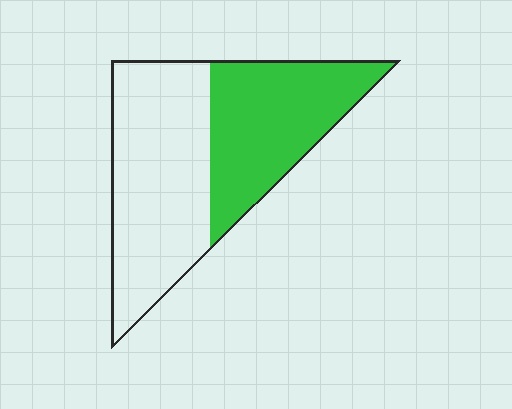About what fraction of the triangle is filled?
About two fifths (2/5).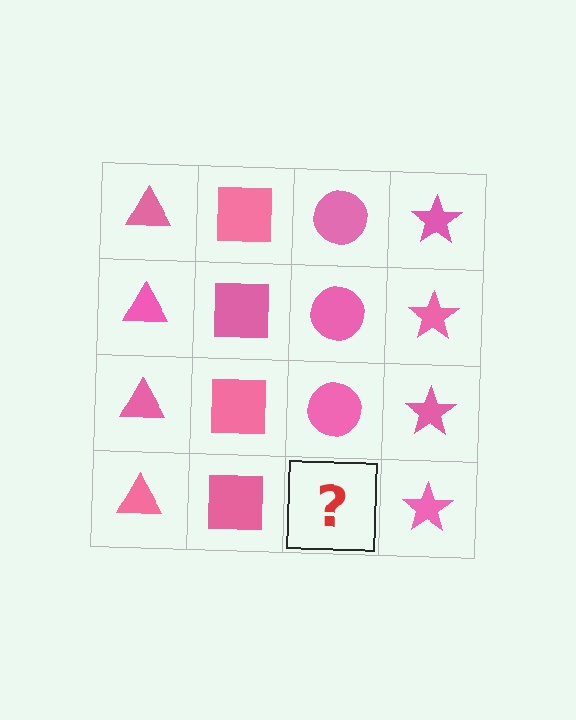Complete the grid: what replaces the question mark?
The question mark should be replaced with a pink circle.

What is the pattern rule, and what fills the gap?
The rule is that each column has a consistent shape. The gap should be filled with a pink circle.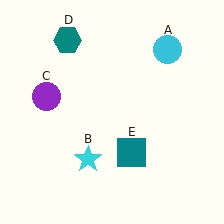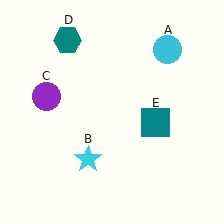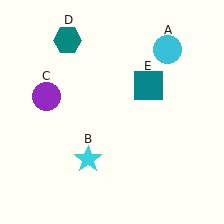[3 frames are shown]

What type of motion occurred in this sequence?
The teal square (object E) rotated counterclockwise around the center of the scene.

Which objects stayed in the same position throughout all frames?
Cyan circle (object A) and cyan star (object B) and purple circle (object C) and teal hexagon (object D) remained stationary.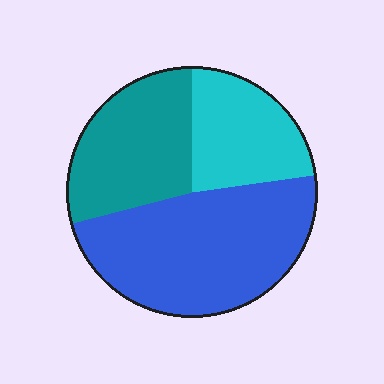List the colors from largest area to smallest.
From largest to smallest: blue, teal, cyan.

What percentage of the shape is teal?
Teal covers 29% of the shape.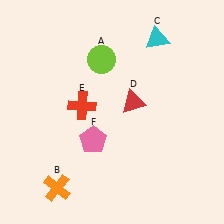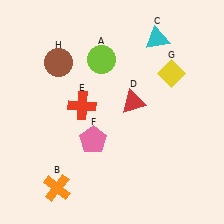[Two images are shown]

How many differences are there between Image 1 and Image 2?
There are 2 differences between the two images.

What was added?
A yellow diamond (G), a brown circle (H) were added in Image 2.